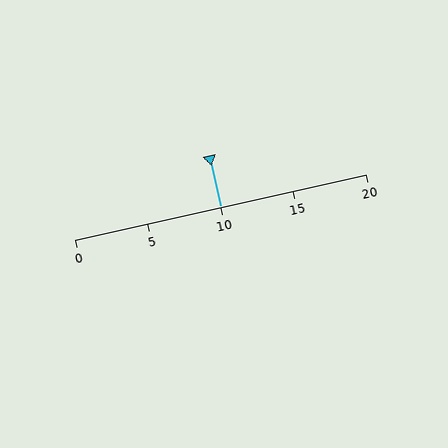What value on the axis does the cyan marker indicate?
The marker indicates approximately 10.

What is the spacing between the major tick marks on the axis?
The major ticks are spaced 5 apart.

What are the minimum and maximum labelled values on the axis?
The axis runs from 0 to 20.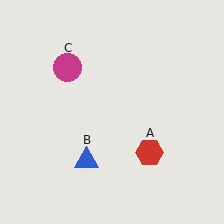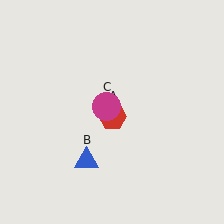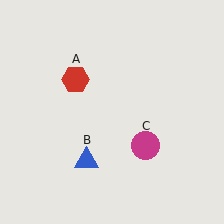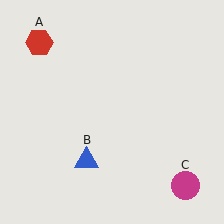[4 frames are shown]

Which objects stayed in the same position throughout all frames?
Blue triangle (object B) remained stationary.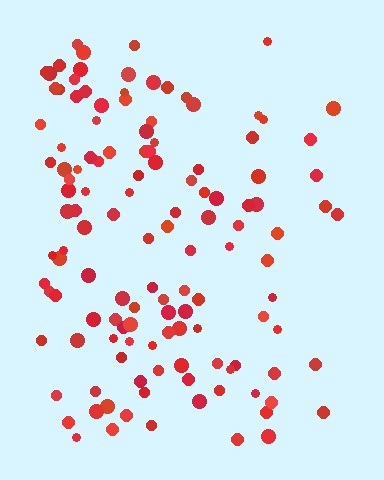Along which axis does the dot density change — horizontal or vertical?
Horizontal.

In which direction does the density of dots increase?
From right to left, with the left side densest.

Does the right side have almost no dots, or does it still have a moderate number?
Still a moderate number, just noticeably fewer than the left.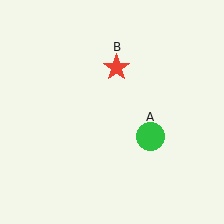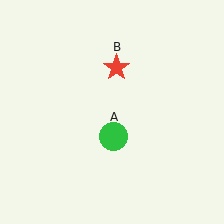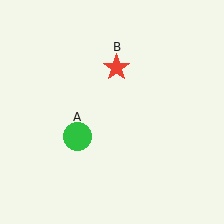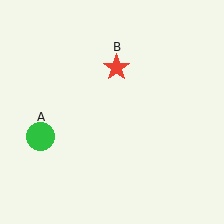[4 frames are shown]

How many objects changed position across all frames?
1 object changed position: green circle (object A).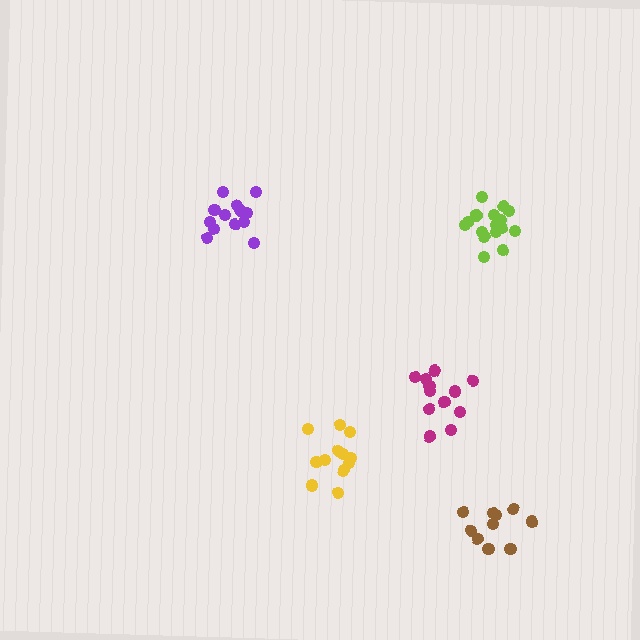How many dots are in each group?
Group 1: 12 dots, Group 2: 16 dots, Group 3: 13 dots, Group 4: 11 dots, Group 5: 12 dots (64 total).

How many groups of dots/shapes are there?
There are 5 groups.